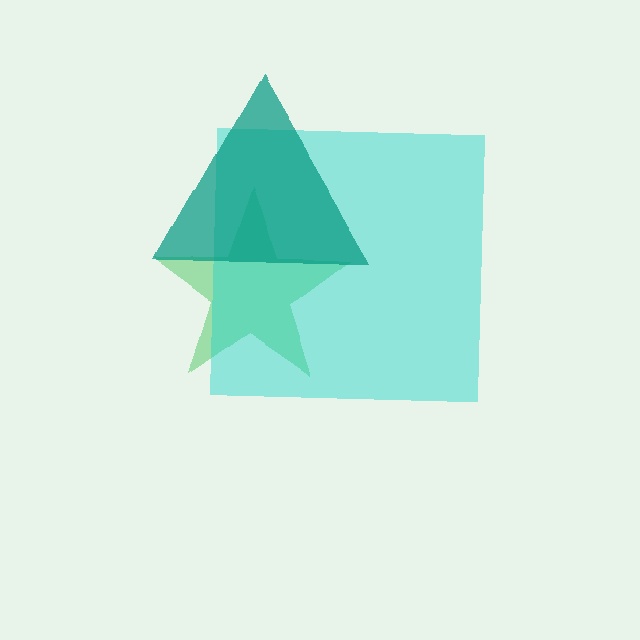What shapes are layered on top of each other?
The layered shapes are: a green star, a cyan square, a teal triangle.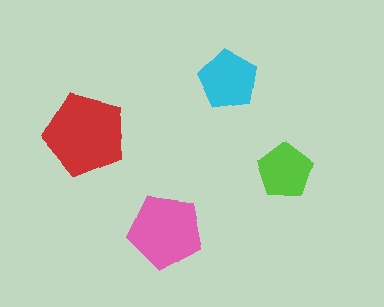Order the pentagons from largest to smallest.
the red one, the pink one, the cyan one, the lime one.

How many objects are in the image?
There are 4 objects in the image.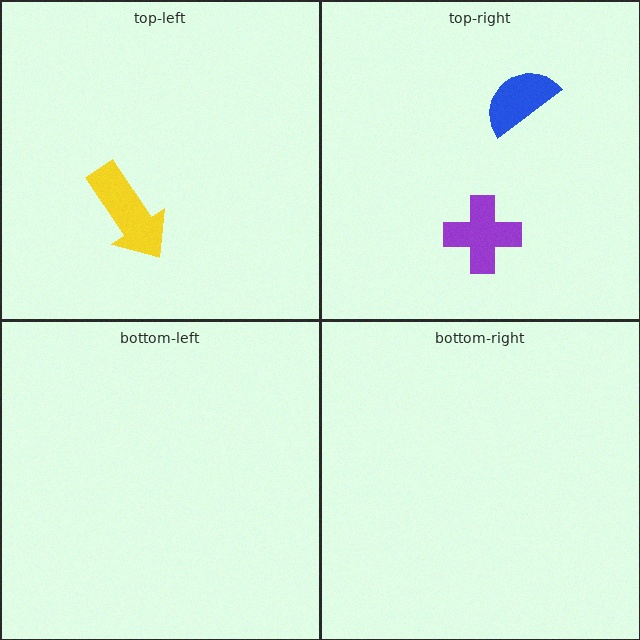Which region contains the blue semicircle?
The top-right region.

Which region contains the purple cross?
The top-right region.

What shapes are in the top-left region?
The yellow arrow.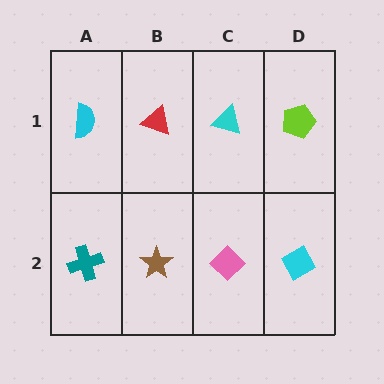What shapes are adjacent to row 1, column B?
A brown star (row 2, column B), a cyan semicircle (row 1, column A), a cyan triangle (row 1, column C).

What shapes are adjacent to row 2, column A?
A cyan semicircle (row 1, column A), a brown star (row 2, column B).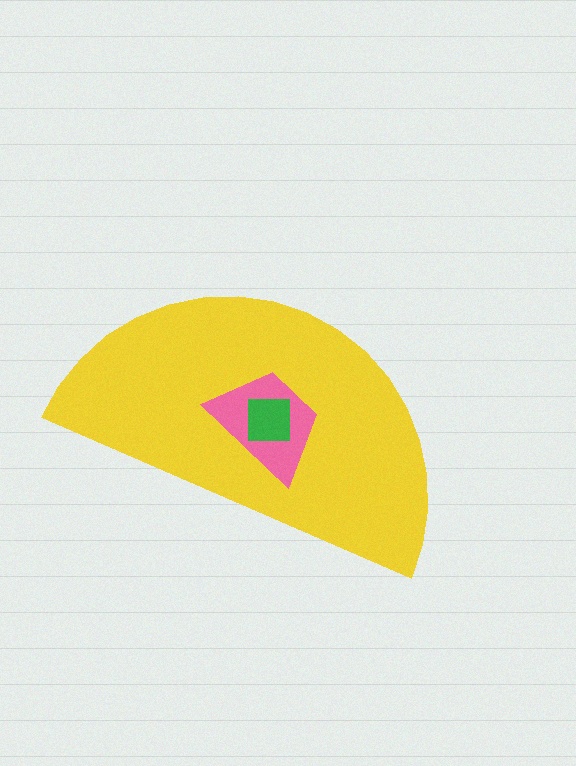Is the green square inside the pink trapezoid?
Yes.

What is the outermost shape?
The yellow semicircle.